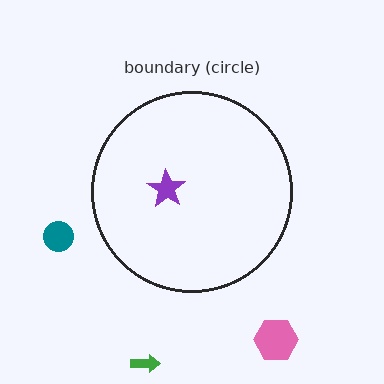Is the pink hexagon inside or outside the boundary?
Outside.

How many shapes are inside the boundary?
1 inside, 3 outside.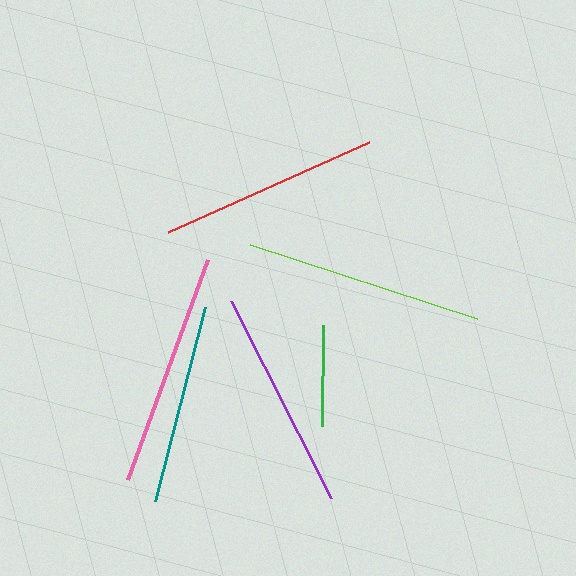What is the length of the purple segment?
The purple segment is approximately 220 pixels long.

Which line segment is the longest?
The lime line is the longest at approximately 239 pixels.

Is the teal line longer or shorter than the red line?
The red line is longer than the teal line.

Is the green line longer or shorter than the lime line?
The lime line is longer than the green line.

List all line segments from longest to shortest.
From longest to shortest: lime, pink, purple, red, teal, green.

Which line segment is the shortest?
The green line is the shortest at approximately 102 pixels.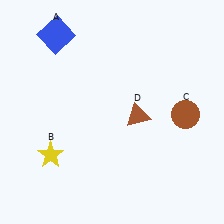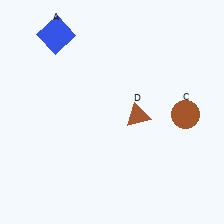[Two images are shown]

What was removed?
The yellow star (B) was removed in Image 2.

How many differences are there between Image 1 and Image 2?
There is 1 difference between the two images.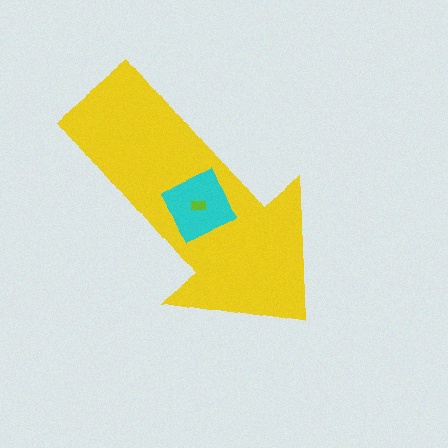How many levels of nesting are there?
3.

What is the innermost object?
The lime rectangle.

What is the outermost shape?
The yellow arrow.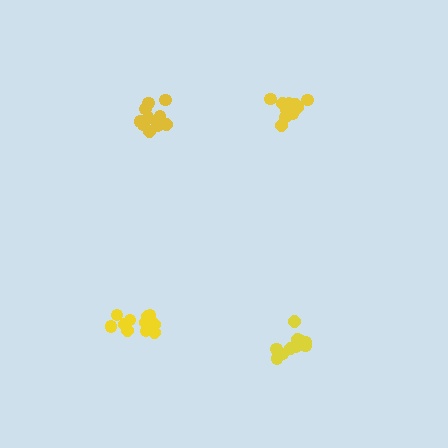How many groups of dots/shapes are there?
There are 4 groups.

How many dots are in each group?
Group 1: 10 dots, Group 2: 12 dots, Group 3: 12 dots, Group 4: 12 dots (46 total).